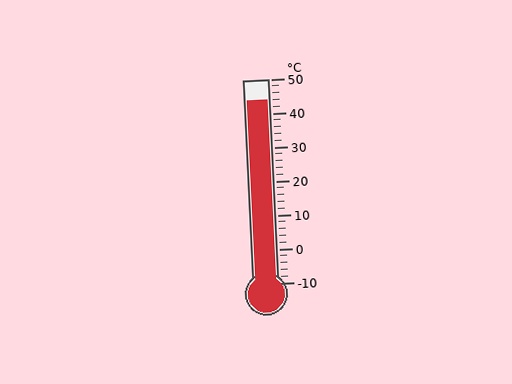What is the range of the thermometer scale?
The thermometer scale ranges from -10°C to 50°C.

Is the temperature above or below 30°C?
The temperature is above 30°C.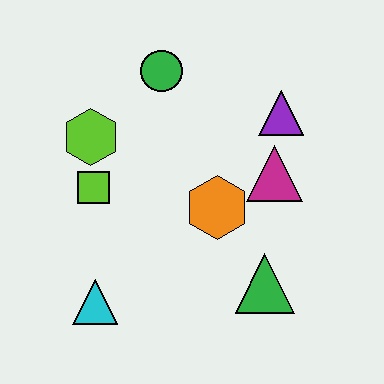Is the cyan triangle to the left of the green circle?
Yes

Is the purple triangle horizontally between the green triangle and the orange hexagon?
No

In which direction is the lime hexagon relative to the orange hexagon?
The lime hexagon is to the left of the orange hexagon.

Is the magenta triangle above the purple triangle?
No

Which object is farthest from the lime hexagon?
The green triangle is farthest from the lime hexagon.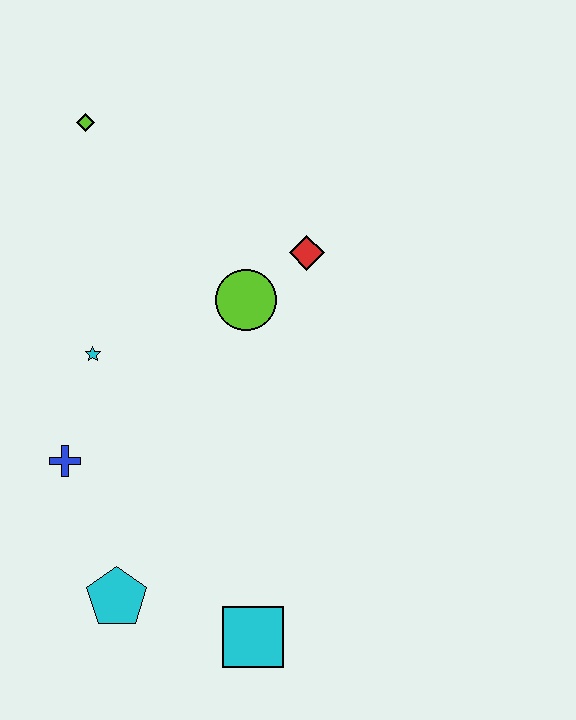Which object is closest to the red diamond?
The lime circle is closest to the red diamond.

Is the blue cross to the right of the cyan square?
No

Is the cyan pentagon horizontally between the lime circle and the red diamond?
No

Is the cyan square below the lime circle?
Yes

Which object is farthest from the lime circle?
The cyan square is farthest from the lime circle.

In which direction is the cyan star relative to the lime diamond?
The cyan star is below the lime diamond.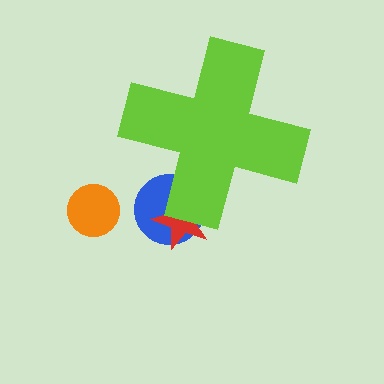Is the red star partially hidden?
Yes, the red star is partially hidden behind the lime cross.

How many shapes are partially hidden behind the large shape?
2 shapes are partially hidden.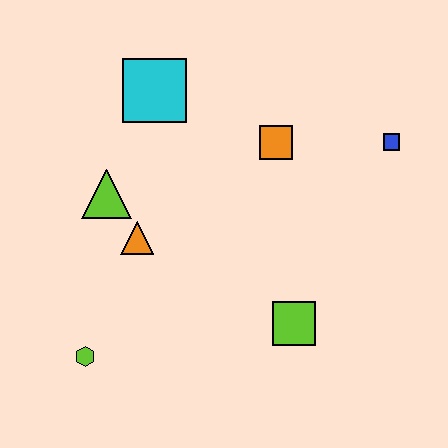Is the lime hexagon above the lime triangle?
No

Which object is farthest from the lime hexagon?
The blue square is farthest from the lime hexagon.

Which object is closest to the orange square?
The blue square is closest to the orange square.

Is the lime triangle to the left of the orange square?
Yes